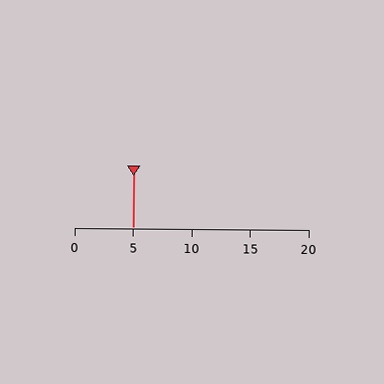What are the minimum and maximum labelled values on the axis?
The axis runs from 0 to 20.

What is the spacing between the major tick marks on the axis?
The major ticks are spaced 5 apart.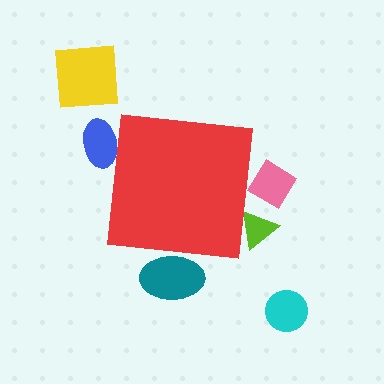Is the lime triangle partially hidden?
Yes, the lime triangle is partially hidden behind the red square.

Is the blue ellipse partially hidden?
Yes, the blue ellipse is partially hidden behind the red square.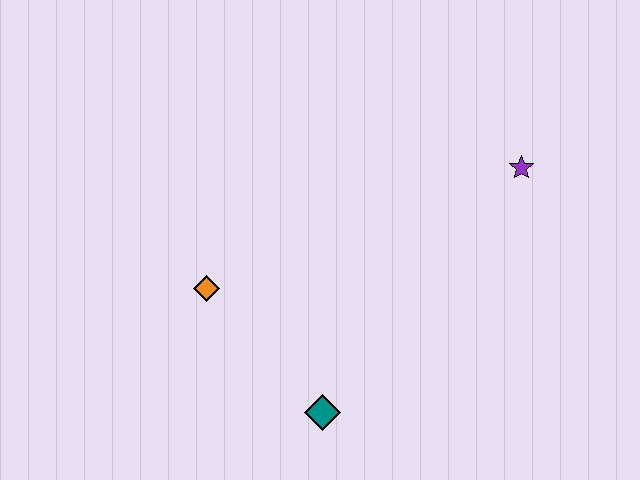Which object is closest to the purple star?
The teal diamond is closest to the purple star.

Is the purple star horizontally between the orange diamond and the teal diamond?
No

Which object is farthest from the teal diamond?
The purple star is farthest from the teal diamond.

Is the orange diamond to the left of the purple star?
Yes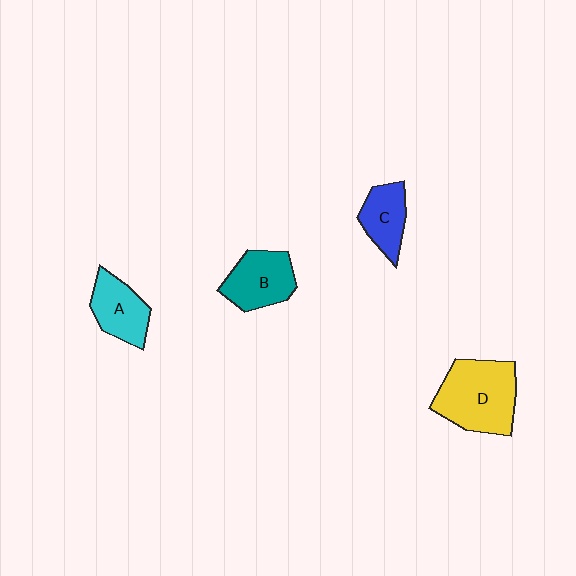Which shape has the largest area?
Shape D (yellow).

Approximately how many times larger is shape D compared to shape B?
Approximately 1.5 times.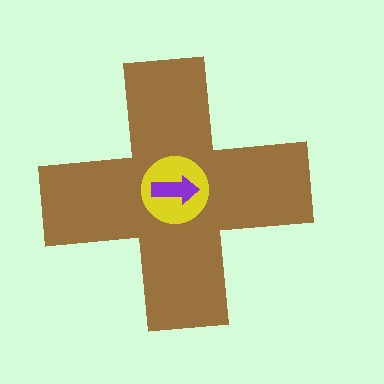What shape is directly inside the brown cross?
The yellow circle.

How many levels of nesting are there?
3.